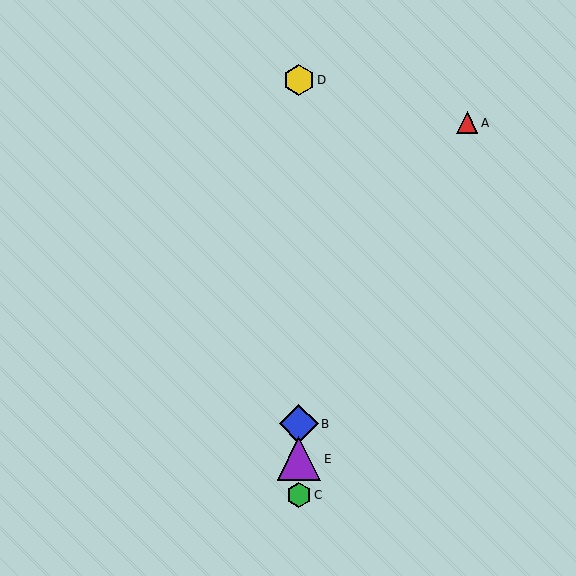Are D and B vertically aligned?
Yes, both are at x≈299.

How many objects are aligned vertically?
4 objects (B, C, D, E) are aligned vertically.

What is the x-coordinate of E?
Object E is at x≈299.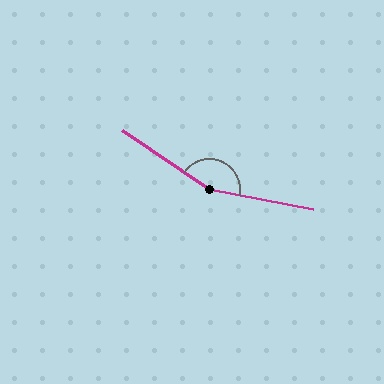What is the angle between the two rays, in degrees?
Approximately 156 degrees.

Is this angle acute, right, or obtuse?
It is obtuse.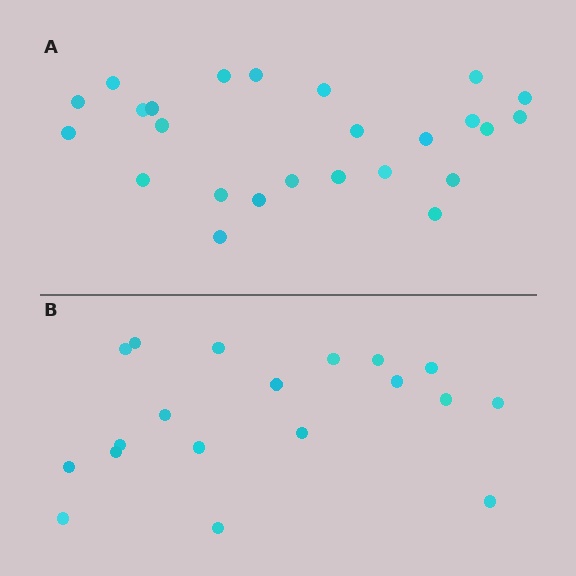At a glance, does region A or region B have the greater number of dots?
Region A (the top region) has more dots.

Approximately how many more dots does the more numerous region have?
Region A has about 6 more dots than region B.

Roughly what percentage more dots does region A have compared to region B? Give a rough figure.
About 30% more.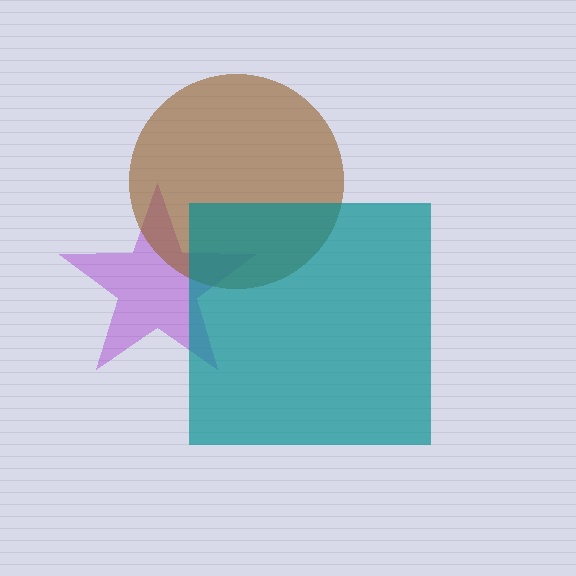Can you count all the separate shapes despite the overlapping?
Yes, there are 3 separate shapes.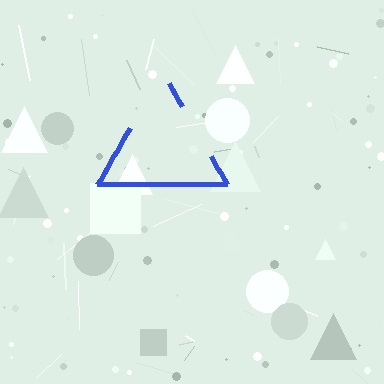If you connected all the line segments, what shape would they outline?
They would outline a triangle.